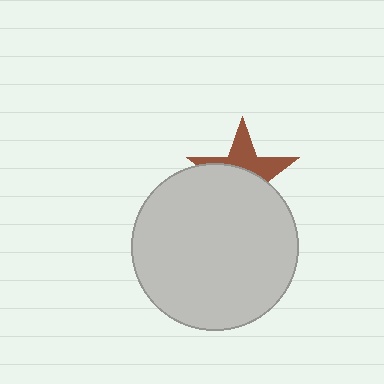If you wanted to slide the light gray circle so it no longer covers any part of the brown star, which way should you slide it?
Slide it down — that is the most direct way to separate the two shapes.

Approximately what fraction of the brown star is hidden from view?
Roughly 58% of the brown star is hidden behind the light gray circle.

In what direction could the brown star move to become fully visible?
The brown star could move up. That would shift it out from behind the light gray circle entirely.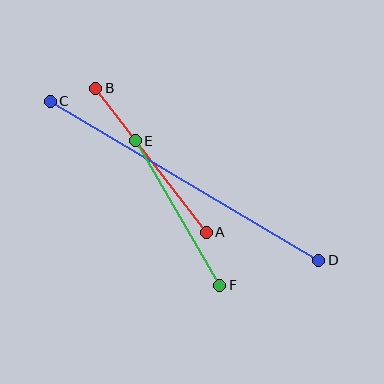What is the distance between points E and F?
The distance is approximately 167 pixels.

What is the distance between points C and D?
The distance is approximately 312 pixels.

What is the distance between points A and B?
The distance is approximately 182 pixels.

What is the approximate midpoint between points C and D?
The midpoint is at approximately (185, 181) pixels.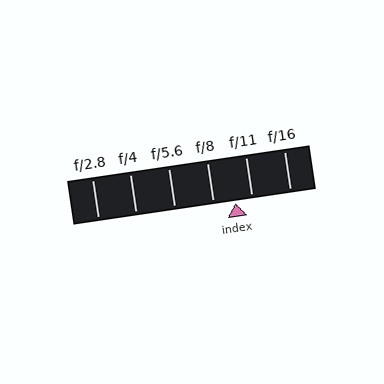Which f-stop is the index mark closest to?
The index mark is closest to f/11.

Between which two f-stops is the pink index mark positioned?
The index mark is between f/8 and f/11.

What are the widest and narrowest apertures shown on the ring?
The widest aperture shown is f/2.8 and the narrowest is f/16.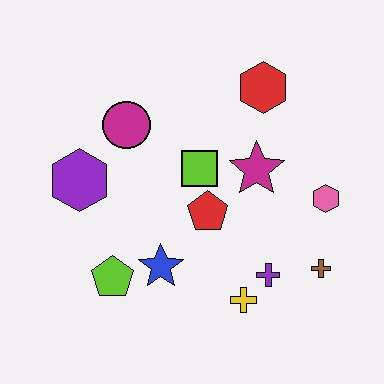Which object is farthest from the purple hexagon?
The brown cross is farthest from the purple hexagon.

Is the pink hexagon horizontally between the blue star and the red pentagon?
No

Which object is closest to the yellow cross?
The purple cross is closest to the yellow cross.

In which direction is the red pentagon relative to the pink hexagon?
The red pentagon is to the left of the pink hexagon.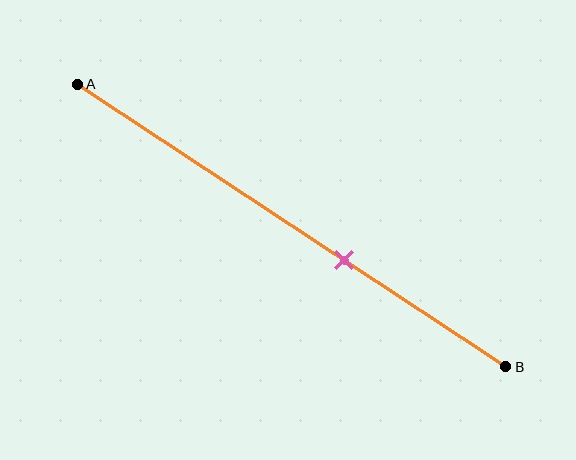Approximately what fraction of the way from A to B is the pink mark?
The pink mark is approximately 60% of the way from A to B.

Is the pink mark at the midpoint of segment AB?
No, the mark is at about 60% from A, not at the 50% midpoint.